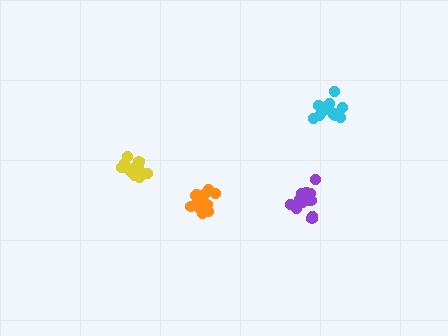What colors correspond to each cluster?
The clusters are colored: yellow, orange, cyan, purple.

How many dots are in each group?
Group 1: 13 dots, Group 2: 16 dots, Group 3: 16 dots, Group 4: 15 dots (60 total).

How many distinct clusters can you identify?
There are 4 distinct clusters.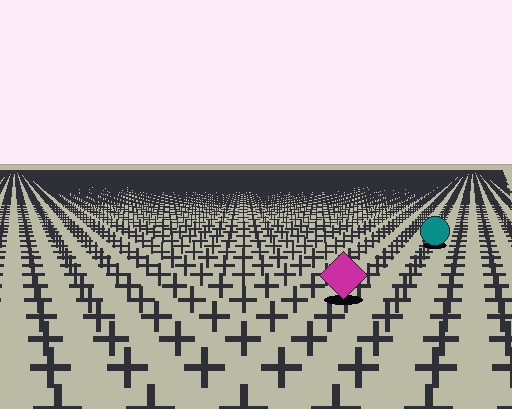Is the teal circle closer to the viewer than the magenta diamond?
No. The magenta diamond is closer — you can tell from the texture gradient: the ground texture is coarser near it.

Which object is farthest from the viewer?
The teal circle is farthest from the viewer. It appears smaller and the ground texture around it is denser.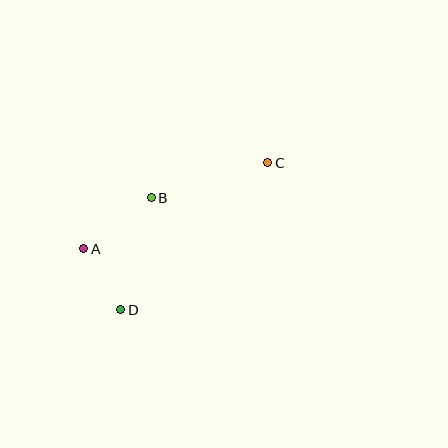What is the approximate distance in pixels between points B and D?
The distance between B and D is approximately 116 pixels.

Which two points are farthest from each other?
Points C and D are farthest from each other.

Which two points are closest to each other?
Points A and D are closest to each other.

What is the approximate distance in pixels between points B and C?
The distance between B and C is approximately 121 pixels.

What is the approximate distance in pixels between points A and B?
The distance between A and B is approximately 85 pixels.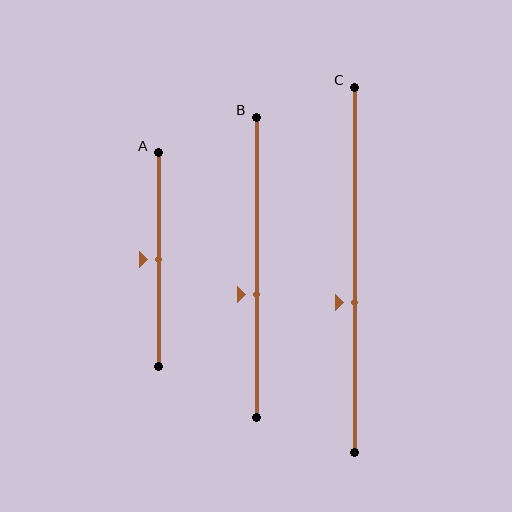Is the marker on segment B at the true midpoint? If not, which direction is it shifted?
No, the marker on segment B is shifted downward by about 9% of the segment length.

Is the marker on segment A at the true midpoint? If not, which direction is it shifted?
Yes, the marker on segment A is at the true midpoint.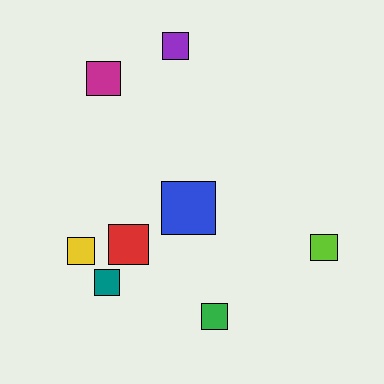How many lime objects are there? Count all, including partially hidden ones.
There is 1 lime object.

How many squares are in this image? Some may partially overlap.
There are 8 squares.